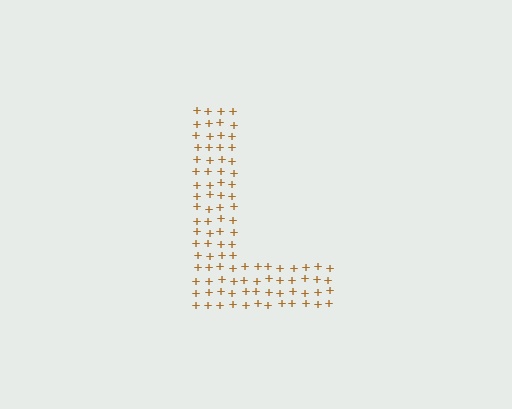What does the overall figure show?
The overall figure shows the letter L.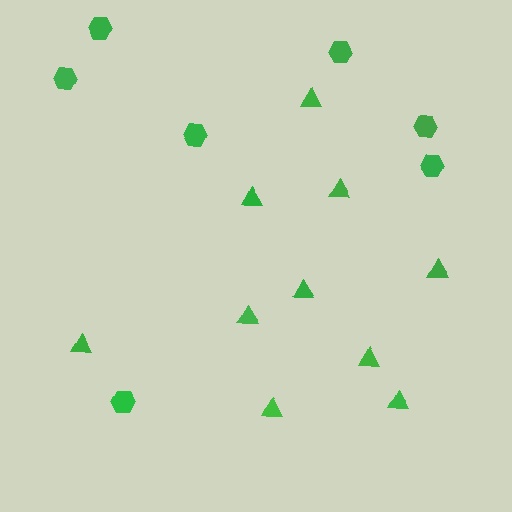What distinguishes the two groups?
There are 2 groups: one group of triangles (10) and one group of hexagons (7).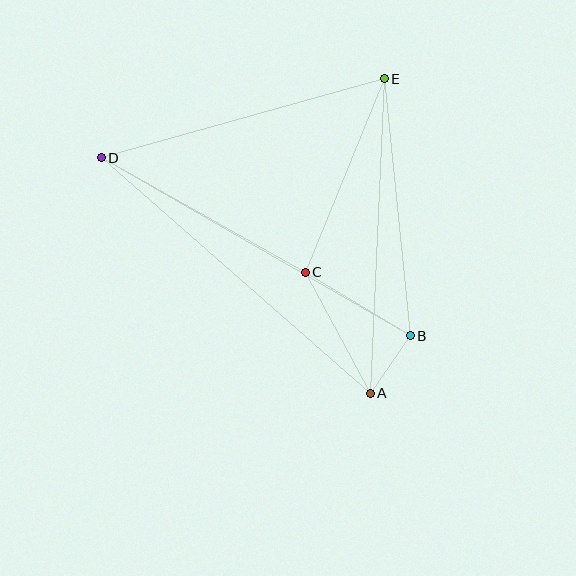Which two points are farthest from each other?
Points A and D are farthest from each other.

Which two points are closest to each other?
Points A and B are closest to each other.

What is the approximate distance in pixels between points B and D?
The distance between B and D is approximately 357 pixels.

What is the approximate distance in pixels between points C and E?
The distance between C and E is approximately 209 pixels.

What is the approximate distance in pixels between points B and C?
The distance between B and C is approximately 123 pixels.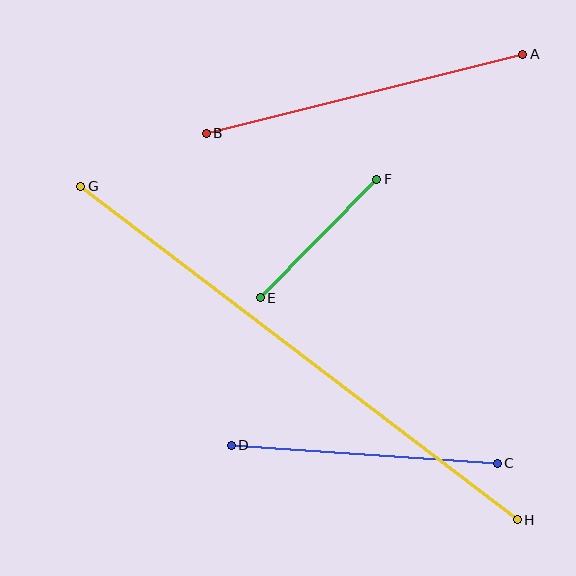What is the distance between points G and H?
The distance is approximately 549 pixels.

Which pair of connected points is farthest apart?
Points G and H are farthest apart.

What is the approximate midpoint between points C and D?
The midpoint is at approximately (364, 454) pixels.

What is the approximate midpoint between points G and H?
The midpoint is at approximately (299, 353) pixels.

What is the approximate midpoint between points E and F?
The midpoint is at approximately (318, 238) pixels.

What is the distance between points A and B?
The distance is approximately 327 pixels.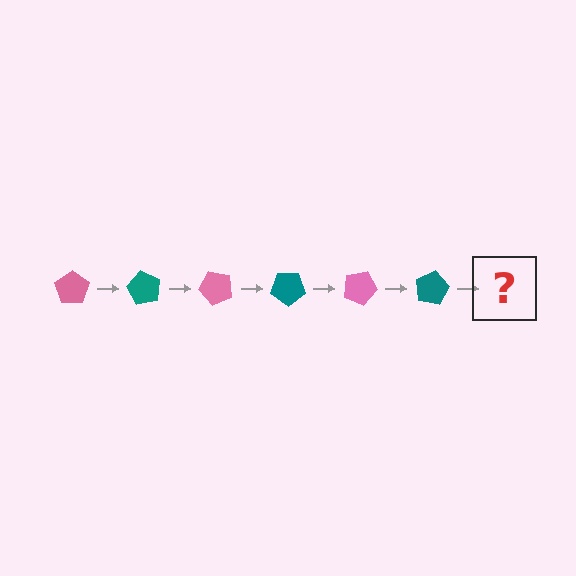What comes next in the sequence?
The next element should be a pink pentagon, rotated 360 degrees from the start.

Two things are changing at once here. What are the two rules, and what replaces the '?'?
The two rules are that it rotates 60 degrees each step and the color cycles through pink and teal. The '?' should be a pink pentagon, rotated 360 degrees from the start.